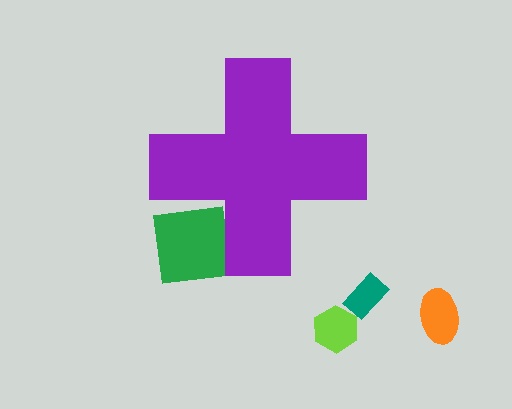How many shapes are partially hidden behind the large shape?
1 shape is partially hidden.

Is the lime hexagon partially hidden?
No, the lime hexagon is fully visible.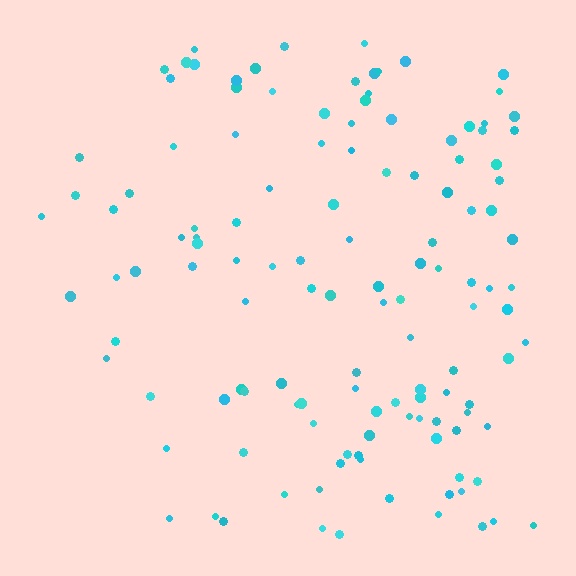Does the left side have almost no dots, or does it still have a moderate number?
Still a moderate number, just noticeably fewer than the right.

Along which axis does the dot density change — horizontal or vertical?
Horizontal.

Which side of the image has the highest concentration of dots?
The right.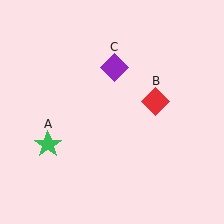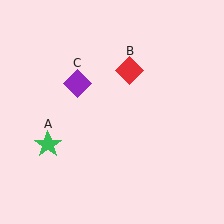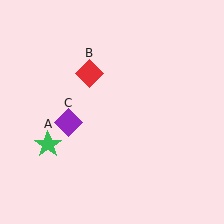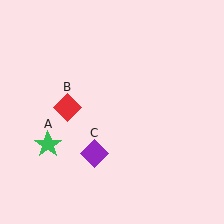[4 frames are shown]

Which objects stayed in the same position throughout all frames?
Green star (object A) remained stationary.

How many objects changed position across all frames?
2 objects changed position: red diamond (object B), purple diamond (object C).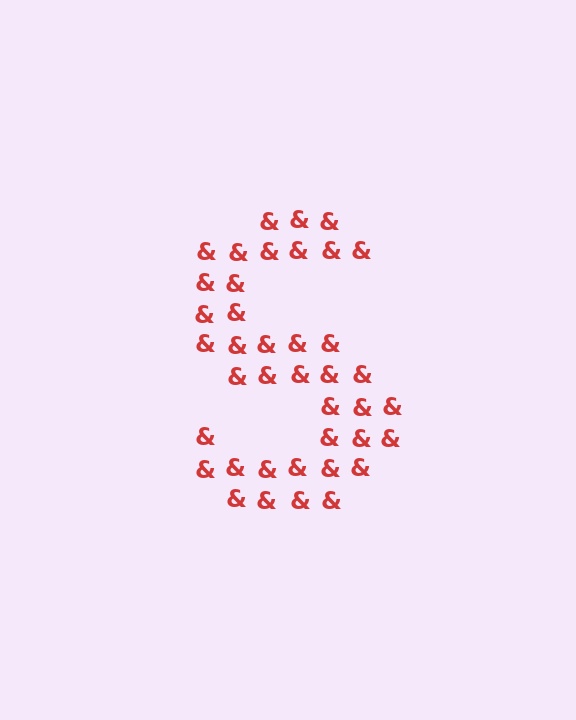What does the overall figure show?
The overall figure shows the letter S.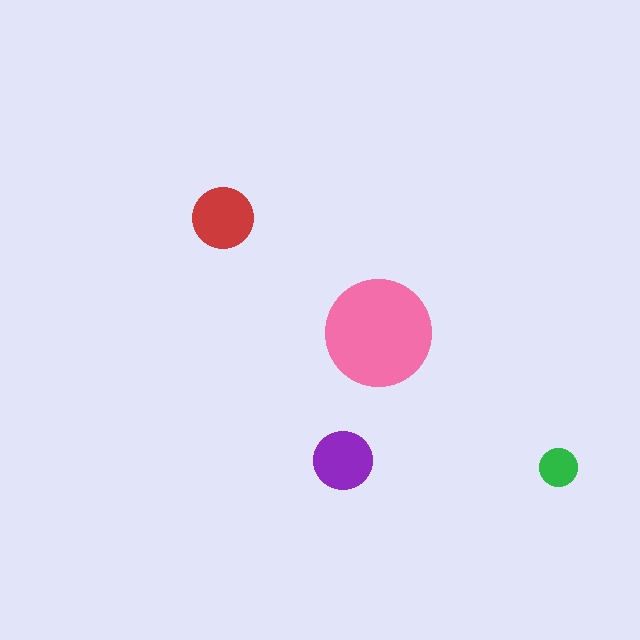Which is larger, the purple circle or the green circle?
The purple one.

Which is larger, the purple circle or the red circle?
The red one.